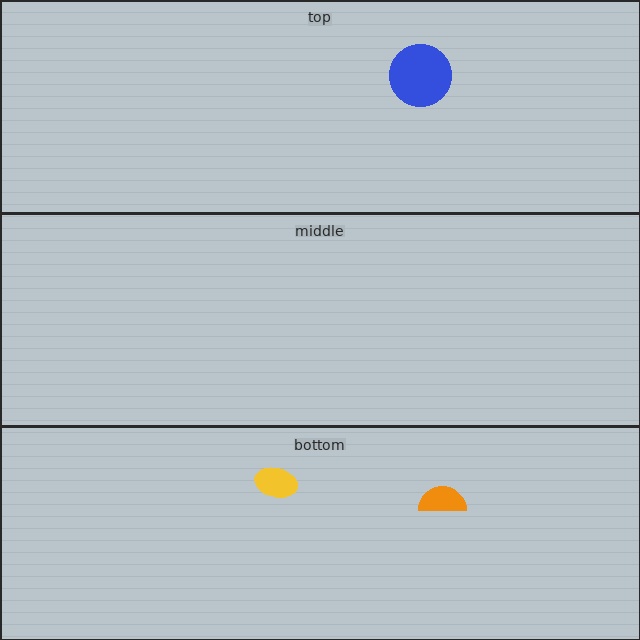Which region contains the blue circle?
The top region.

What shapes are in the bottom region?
The orange semicircle, the yellow ellipse.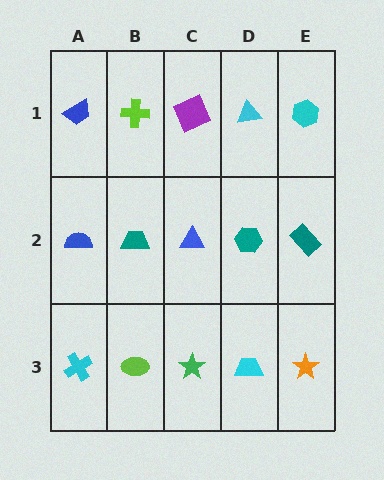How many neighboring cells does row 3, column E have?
2.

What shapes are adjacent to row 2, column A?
A blue trapezoid (row 1, column A), a cyan cross (row 3, column A), a teal trapezoid (row 2, column B).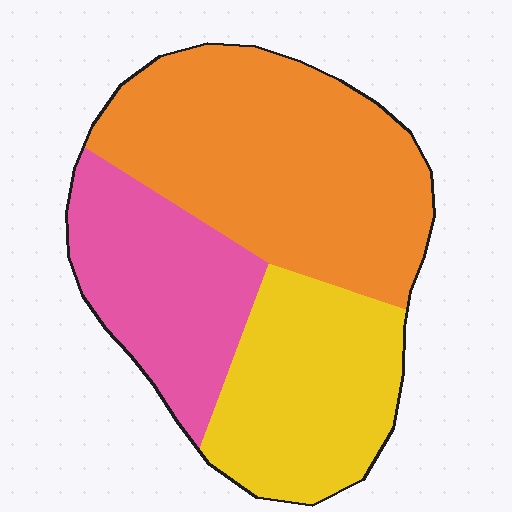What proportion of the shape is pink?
Pink covers roughly 25% of the shape.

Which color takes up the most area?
Orange, at roughly 45%.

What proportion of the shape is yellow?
Yellow covers 28% of the shape.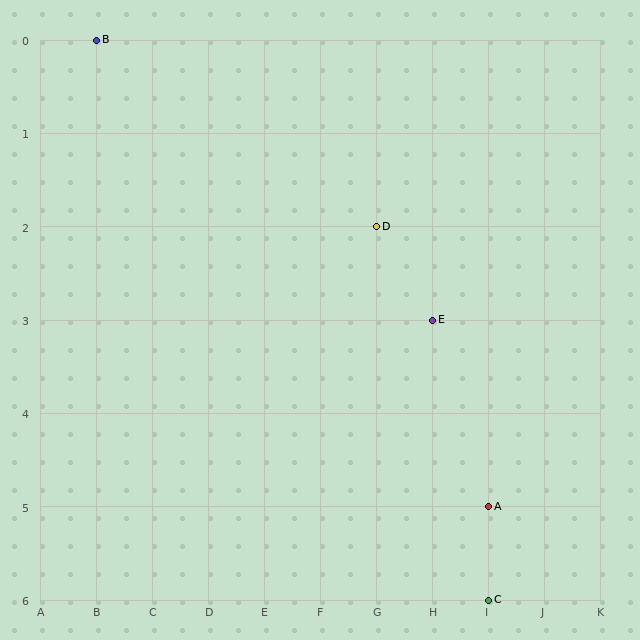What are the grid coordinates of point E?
Point E is at grid coordinates (H, 3).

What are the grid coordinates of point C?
Point C is at grid coordinates (I, 6).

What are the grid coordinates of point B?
Point B is at grid coordinates (B, 0).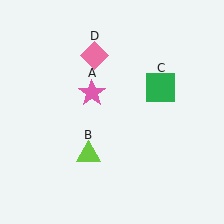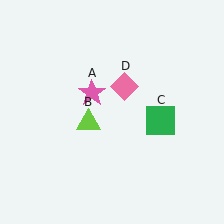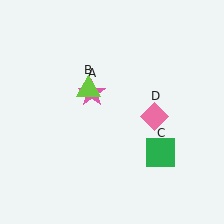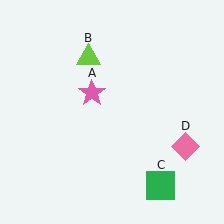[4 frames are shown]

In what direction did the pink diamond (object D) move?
The pink diamond (object D) moved down and to the right.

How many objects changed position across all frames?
3 objects changed position: lime triangle (object B), green square (object C), pink diamond (object D).